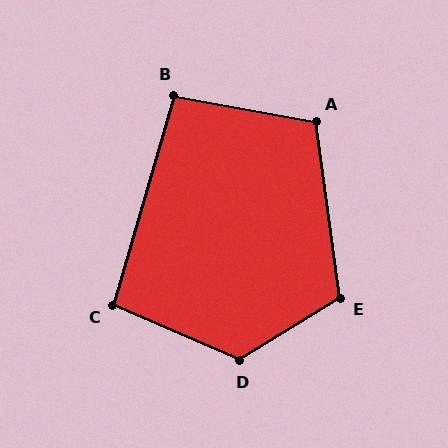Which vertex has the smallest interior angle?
B, at approximately 96 degrees.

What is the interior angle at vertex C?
Approximately 98 degrees (obtuse).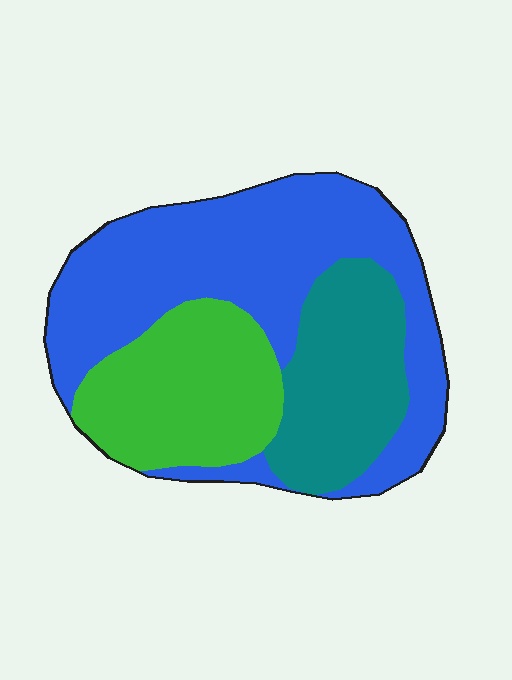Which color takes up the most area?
Blue, at roughly 50%.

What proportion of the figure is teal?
Teal takes up between a sixth and a third of the figure.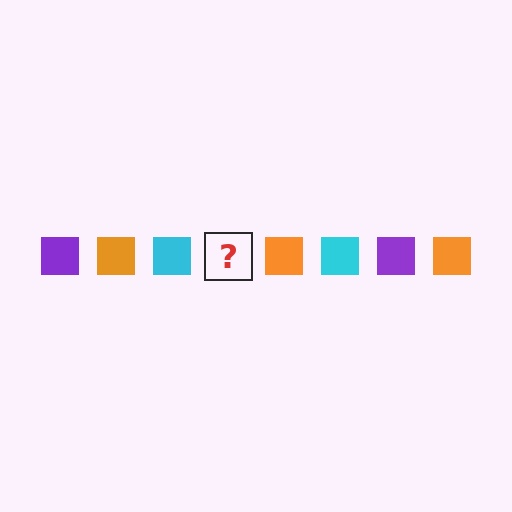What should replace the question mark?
The question mark should be replaced with a purple square.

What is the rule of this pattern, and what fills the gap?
The rule is that the pattern cycles through purple, orange, cyan squares. The gap should be filled with a purple square.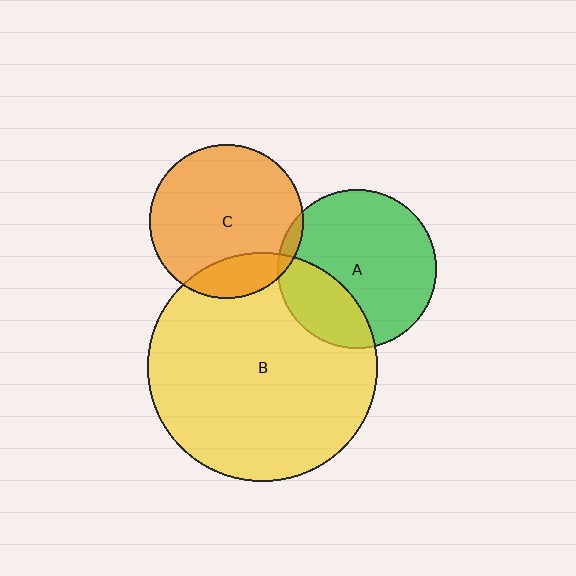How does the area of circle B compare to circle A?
Approximately 2.1 times.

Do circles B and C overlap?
Yes.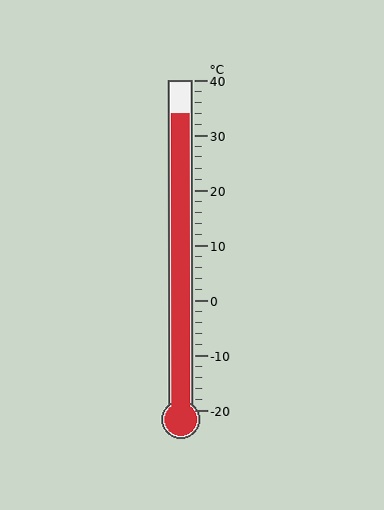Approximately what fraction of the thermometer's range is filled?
The thermometer is filled to approximately 90% of its range.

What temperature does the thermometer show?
The thermometer shows approximately 34°C.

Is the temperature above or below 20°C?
The temperature is above 20°C.